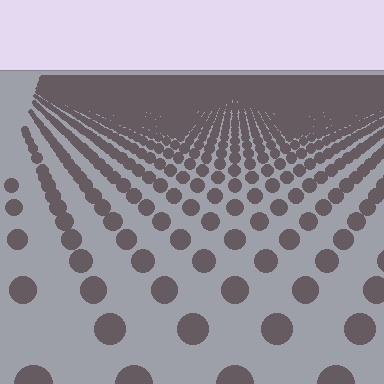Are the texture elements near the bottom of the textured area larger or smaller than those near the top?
Larger. Near the bottom, elements are closer to the viewer and appear at a bigger on-screen size.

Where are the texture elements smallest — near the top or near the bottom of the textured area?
Near the top.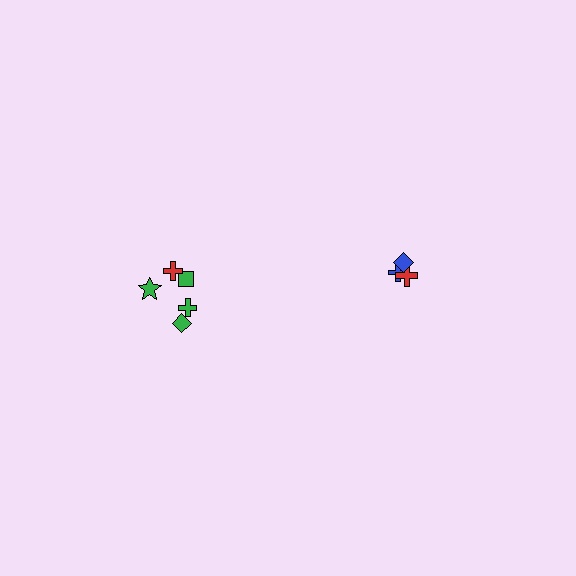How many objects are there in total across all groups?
There are 8 objects.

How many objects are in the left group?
There are 5 objects.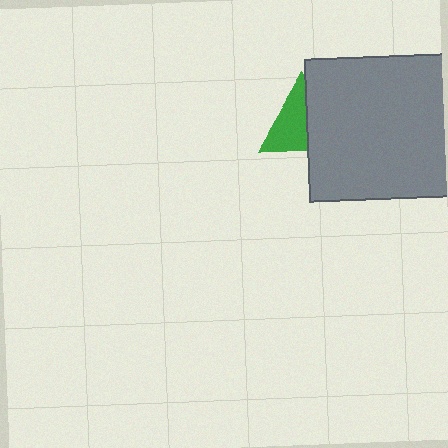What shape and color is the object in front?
The object in front is a gray square.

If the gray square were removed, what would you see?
You would see the complete green triangle.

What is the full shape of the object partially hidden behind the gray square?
The partially hidden object is a green triangle.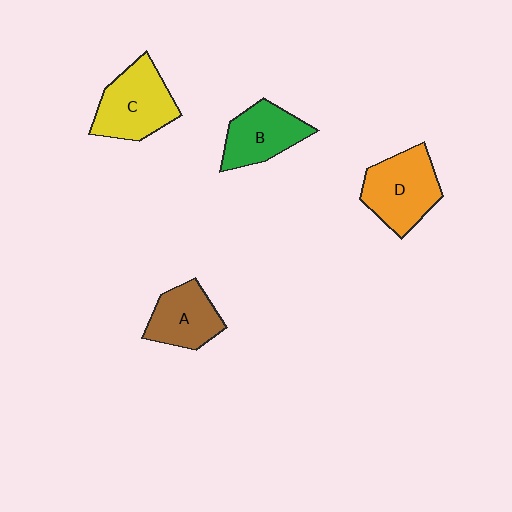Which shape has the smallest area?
Shape A (brown).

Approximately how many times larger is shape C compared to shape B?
Approximately 1.2 times.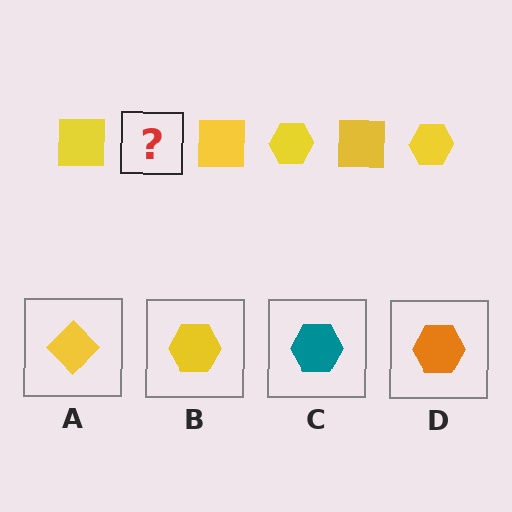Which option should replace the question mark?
Option B.